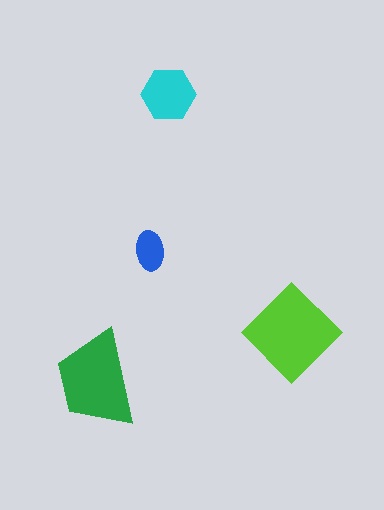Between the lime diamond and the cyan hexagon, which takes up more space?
The lime diamond.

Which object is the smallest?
The blue ellipse.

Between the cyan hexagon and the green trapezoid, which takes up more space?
The green trapezoid.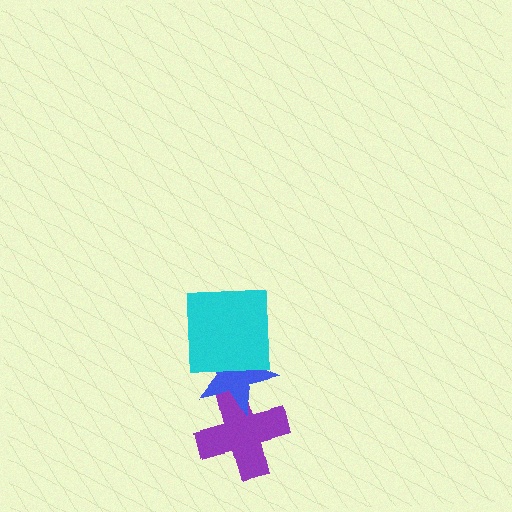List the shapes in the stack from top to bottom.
From top to bottom: the cyan square, the blue star, the purple cross.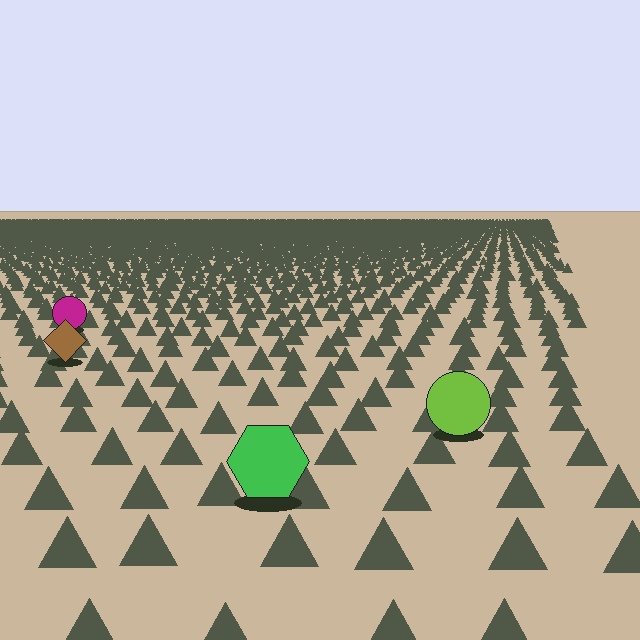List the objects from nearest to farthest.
From nearest to farthest: the green hexagon, the lime circle, the brown diamond, the magenta circle.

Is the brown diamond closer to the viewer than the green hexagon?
No. The green hexagon is closer — you can tell from the texture gradient: the ground texture is coarser near it.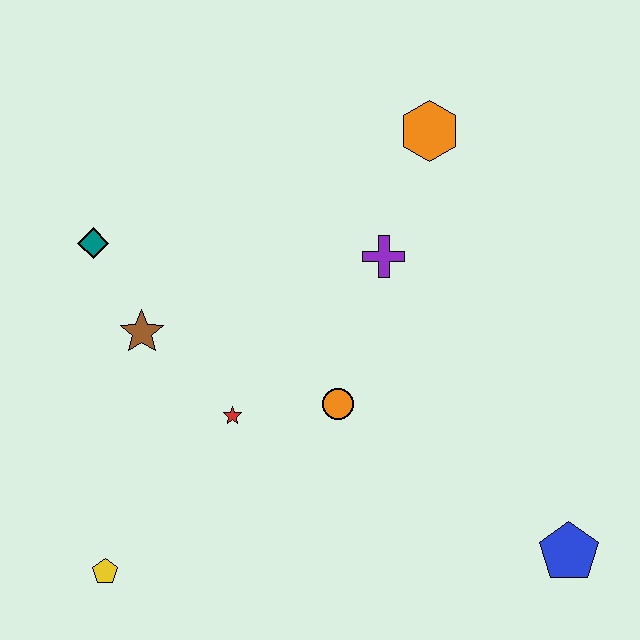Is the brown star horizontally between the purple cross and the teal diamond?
Yes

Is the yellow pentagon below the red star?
Yes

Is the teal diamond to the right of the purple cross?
No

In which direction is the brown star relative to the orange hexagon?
The brown star is to the left of the orange hexagon.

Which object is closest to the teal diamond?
The brown star is closest to the teal diamond.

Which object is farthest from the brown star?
The blue pentagon is farthest from the brown star.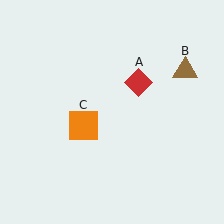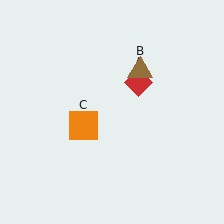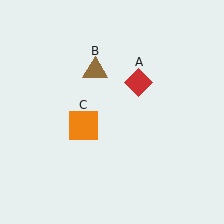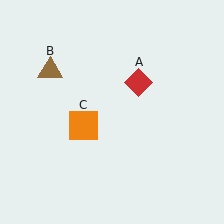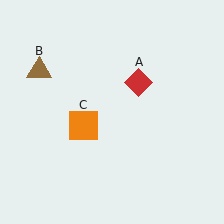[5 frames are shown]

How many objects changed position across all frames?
1 object changed position: brown triangle (object B).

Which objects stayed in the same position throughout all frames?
Red diamond (object A) and orange square (object C) remained stationary.